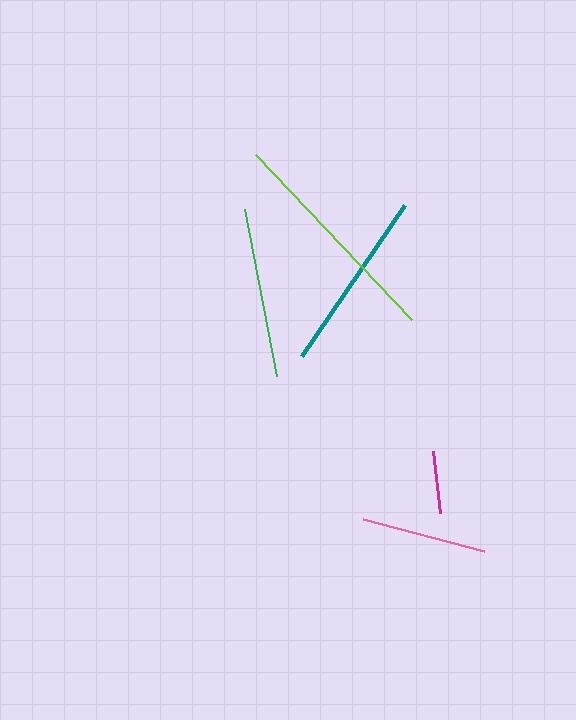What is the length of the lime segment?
The lime segment is approximately 228 pixels long.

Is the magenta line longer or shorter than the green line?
The green line is longer than the magenta line.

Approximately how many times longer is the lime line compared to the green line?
The lime line is approximately 1.3 times the length of the green line.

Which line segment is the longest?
The lime line is the longest at approximately 228 pixels.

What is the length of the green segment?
The green segment is approximately 170 pixels long.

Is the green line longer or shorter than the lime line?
The lime line is longer than the green line.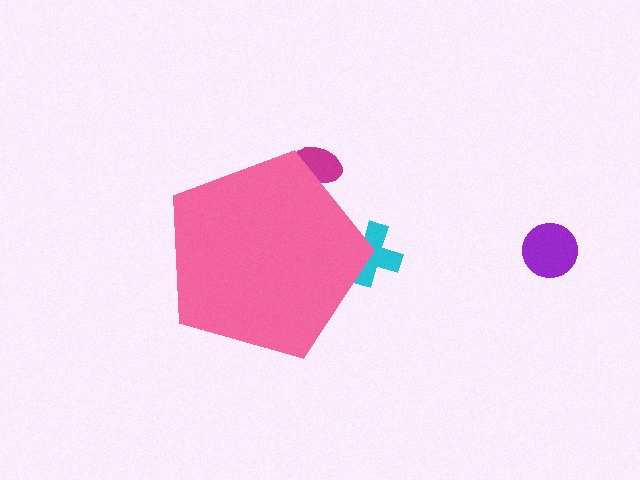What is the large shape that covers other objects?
A pink pentagon.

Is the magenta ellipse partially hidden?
Yes, the magenta ellipse is partially hidden behind the pink pentagon.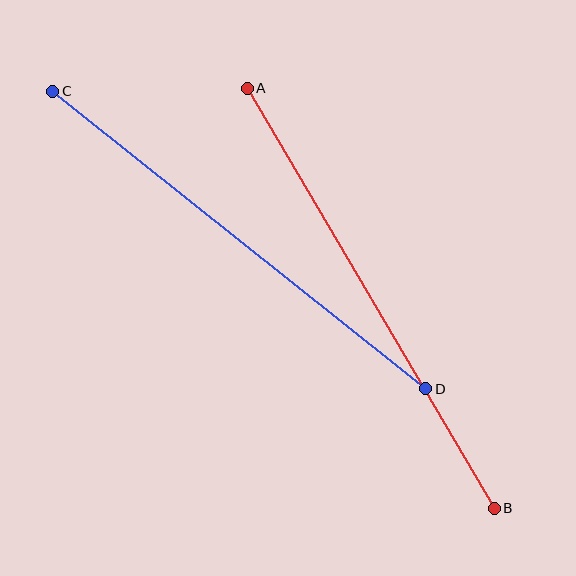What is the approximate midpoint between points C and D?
The midpoint is at approximately (239, 240) pixels.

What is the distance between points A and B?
The distance is approximately 487 pixels.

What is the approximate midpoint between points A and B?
The midpoint is at approximately (371, 298) pixels.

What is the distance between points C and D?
The distance is approximately 477 pixels.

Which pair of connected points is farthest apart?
Points A and B are farthest apart.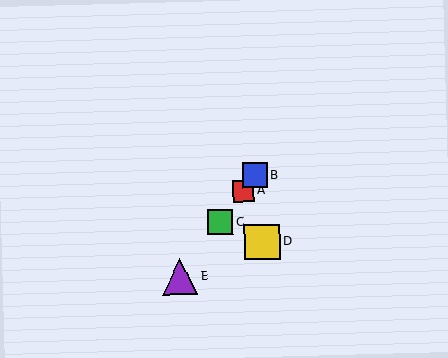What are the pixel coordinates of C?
Object C is at (220, 222).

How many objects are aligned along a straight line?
4 objects (A, B, C, E) are aligned along a straight line.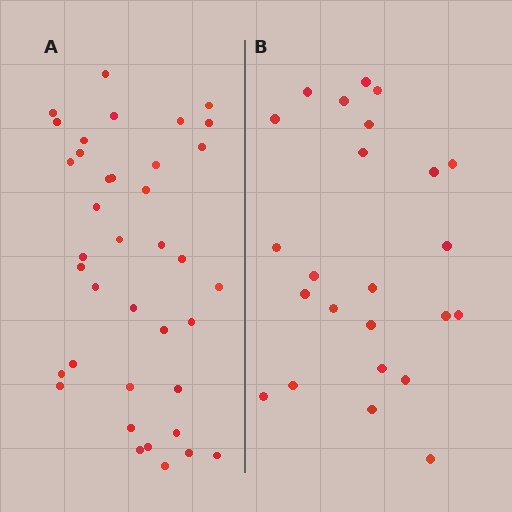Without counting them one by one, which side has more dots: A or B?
Region A (the left region) has more dots.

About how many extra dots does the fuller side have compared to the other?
Region A has approximately 15 more dots than region B.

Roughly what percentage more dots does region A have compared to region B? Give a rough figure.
About 60% more.